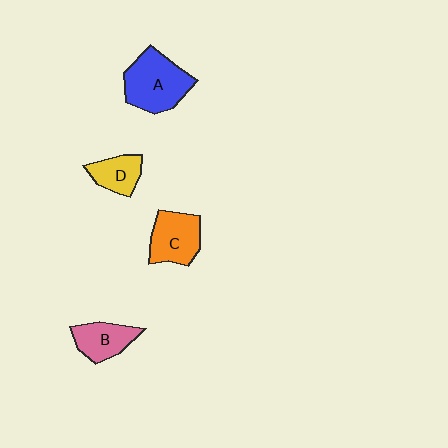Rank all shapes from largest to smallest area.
From largest to smallest: A (blue), C (orange), B (pink), D (yellow).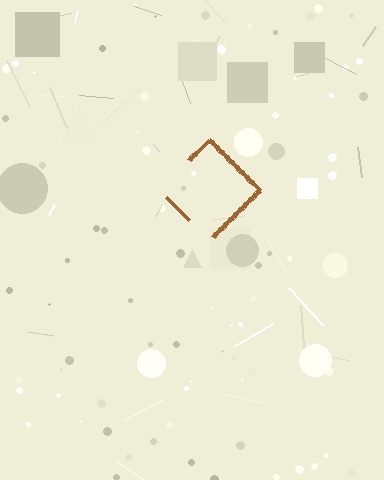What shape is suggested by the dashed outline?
The dashed outline suggests a diamond.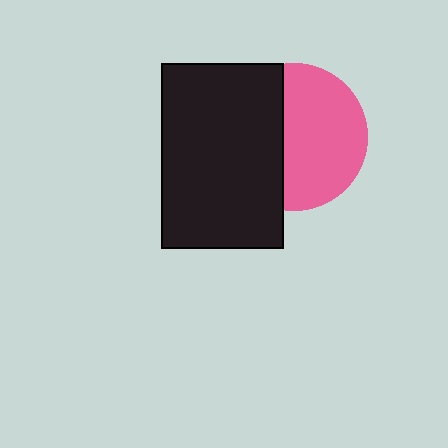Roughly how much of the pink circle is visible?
About half of it is visible (roughly 59%).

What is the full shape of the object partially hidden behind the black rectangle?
The partially hidden object is a pink circle.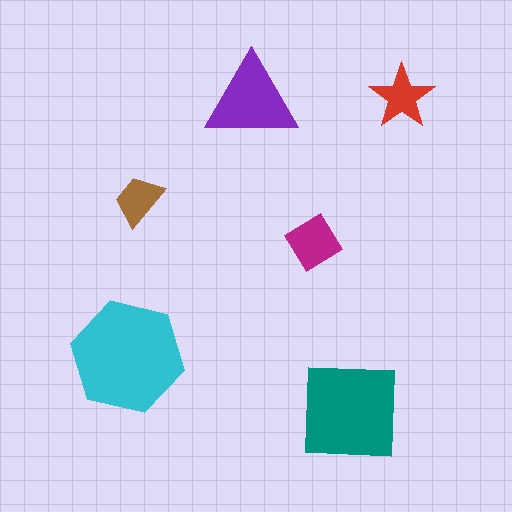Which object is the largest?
The cyan hexagon.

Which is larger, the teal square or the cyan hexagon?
The cyan hexagon.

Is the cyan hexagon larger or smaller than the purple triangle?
Larger.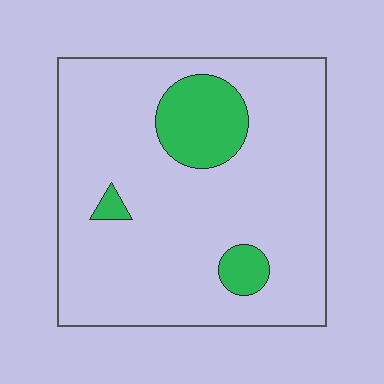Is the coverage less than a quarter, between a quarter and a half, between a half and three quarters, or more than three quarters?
Less than a quarter.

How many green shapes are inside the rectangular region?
3.